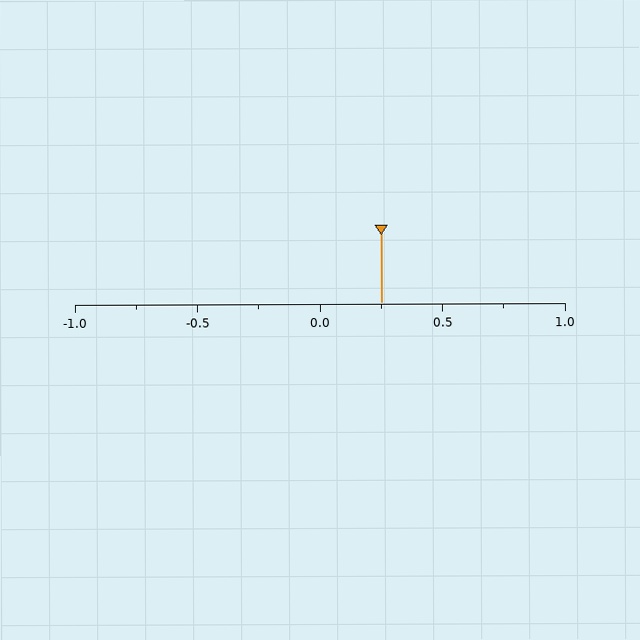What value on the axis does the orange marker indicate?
The marker indicates approximately 0.25.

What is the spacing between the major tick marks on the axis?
The major ticks are spaced 0.5 apart.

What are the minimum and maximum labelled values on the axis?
The axis runs from -1.0 to 1.0.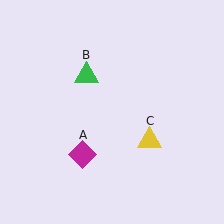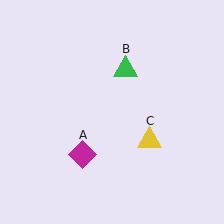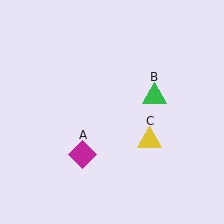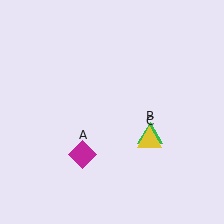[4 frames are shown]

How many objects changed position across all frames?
1 object changed position: green triangle (object B).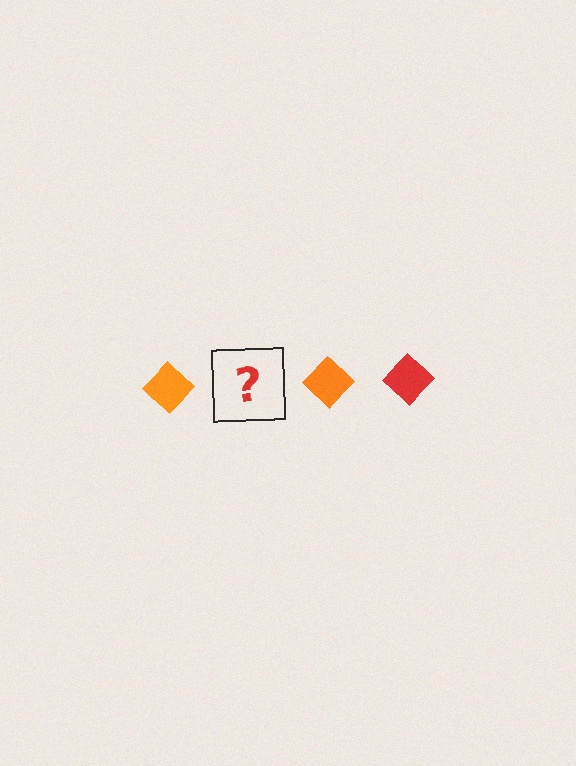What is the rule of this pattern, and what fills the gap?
The rule is that the pattern cycles through orange, red diamonds. The gap should be filled with a red diamond.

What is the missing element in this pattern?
The missing element is a red diamond.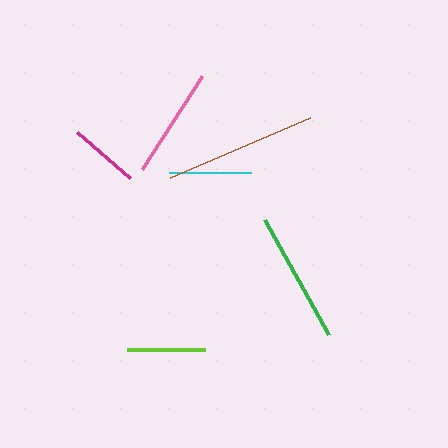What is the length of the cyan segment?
The cyan segment is approximately 81 pixels long.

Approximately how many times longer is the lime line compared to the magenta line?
The lime line is approximately 1.1 times the length of the magenta line.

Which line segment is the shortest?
The magenta line is the shortest at approximately 70 pixels.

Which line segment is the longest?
The brown line is the longest at approximately 152 pixels.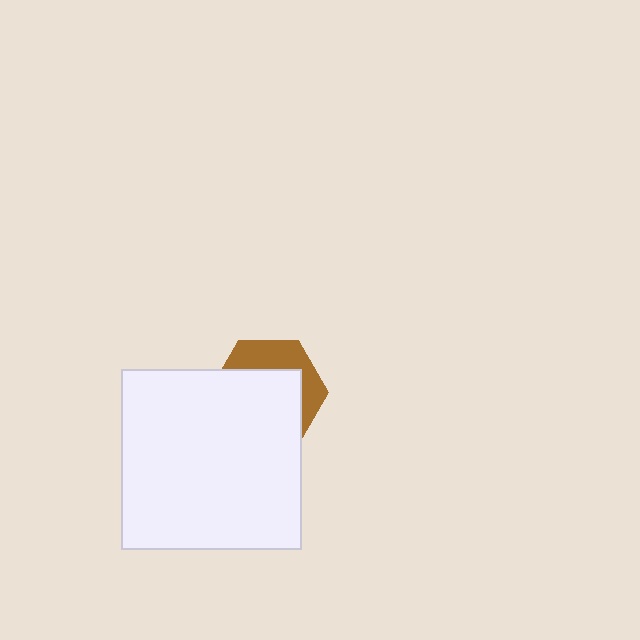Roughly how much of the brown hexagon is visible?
A small part of it is visible (roughly 36%).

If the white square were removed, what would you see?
You would see the complete brown hexagon.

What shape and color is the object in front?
The object in front is a white square.